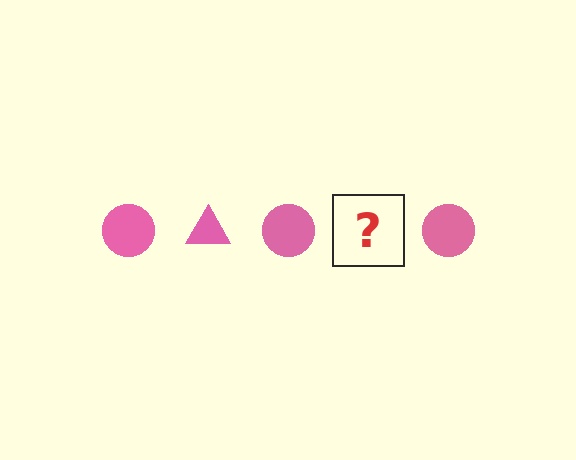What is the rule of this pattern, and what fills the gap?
The rule is that the pattern cycles through circle, triangle shapes in pink. The gap should be filled with a pink triangle.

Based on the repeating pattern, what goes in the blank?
The blank should be a pink triangle.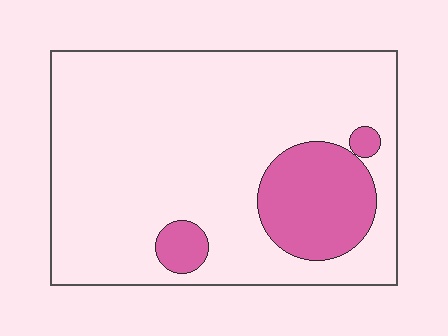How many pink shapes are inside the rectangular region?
3.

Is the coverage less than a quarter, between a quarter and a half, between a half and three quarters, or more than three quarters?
Less than a quarter.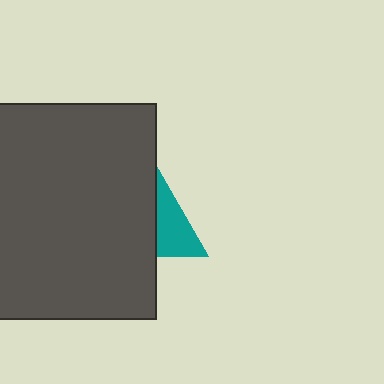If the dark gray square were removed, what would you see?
You would see the complete teal triangle.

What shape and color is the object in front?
The object in front is a dark gray square.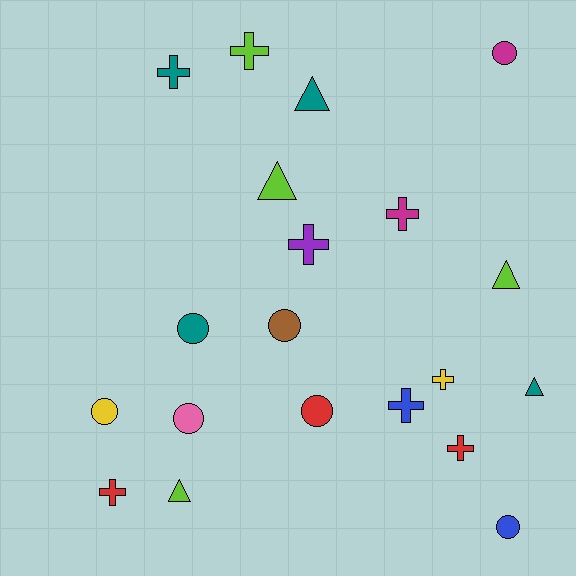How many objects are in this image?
There are 20 objects.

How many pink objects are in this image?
There is 1 pink object.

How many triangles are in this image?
There are 5 triangles.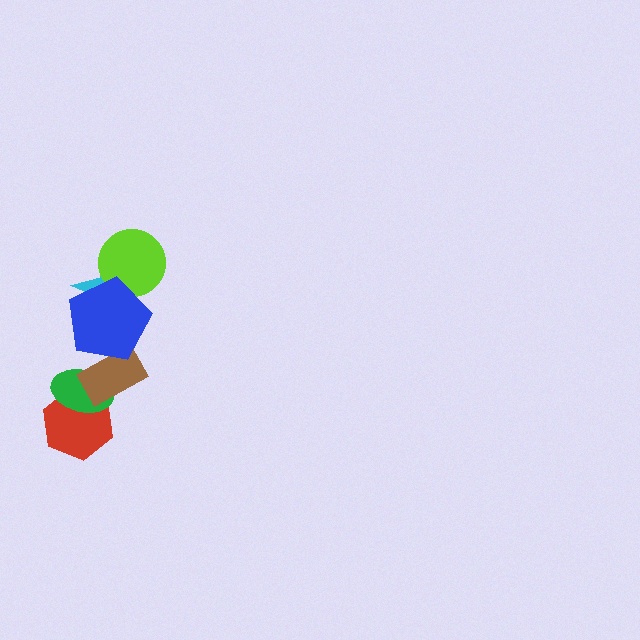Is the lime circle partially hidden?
Yes, it is partially covered by another shape.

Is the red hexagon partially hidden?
Yes, it is partially covered by another shape.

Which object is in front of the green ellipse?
The brown rectangle is in front of the green ellipse.